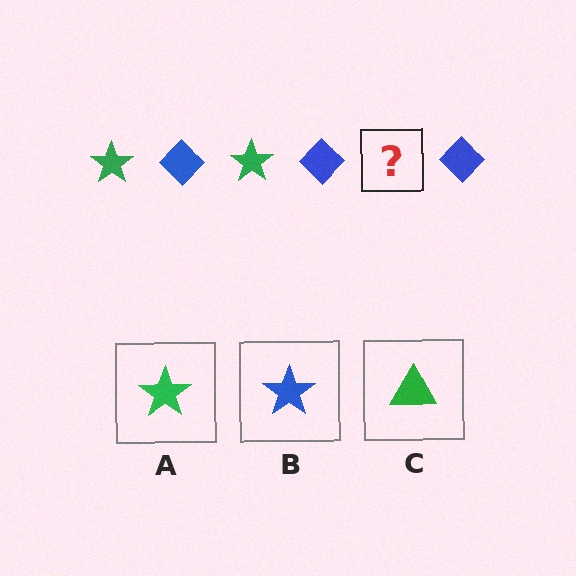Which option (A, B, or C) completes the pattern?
A.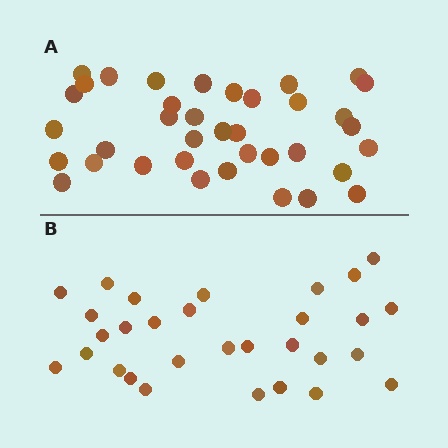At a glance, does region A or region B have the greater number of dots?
Region A (the top region) has more dots.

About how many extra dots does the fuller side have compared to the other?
Region A has roughly 8 or so more dots than region B.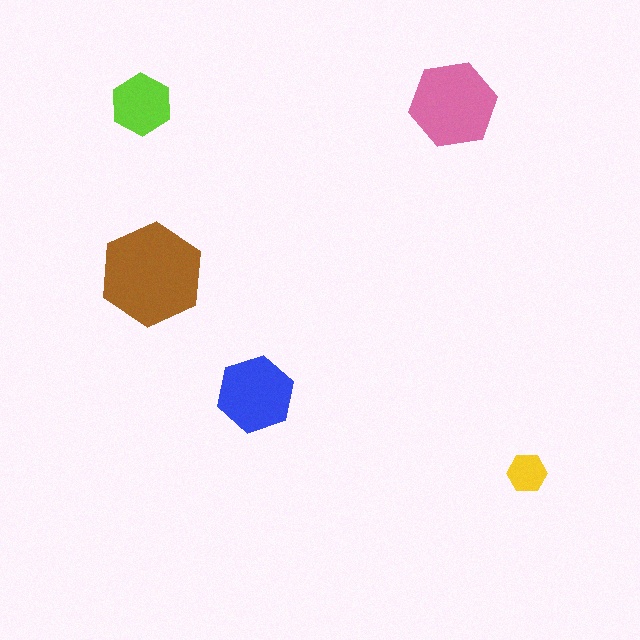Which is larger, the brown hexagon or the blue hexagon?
The brown one.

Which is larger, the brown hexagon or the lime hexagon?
The brown one.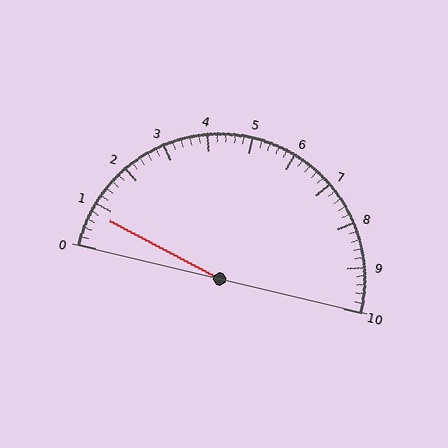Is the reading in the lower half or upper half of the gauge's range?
The reading is in the lower half of the range (0 to 10).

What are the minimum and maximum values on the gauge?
The gauge ranges from 0 to 10.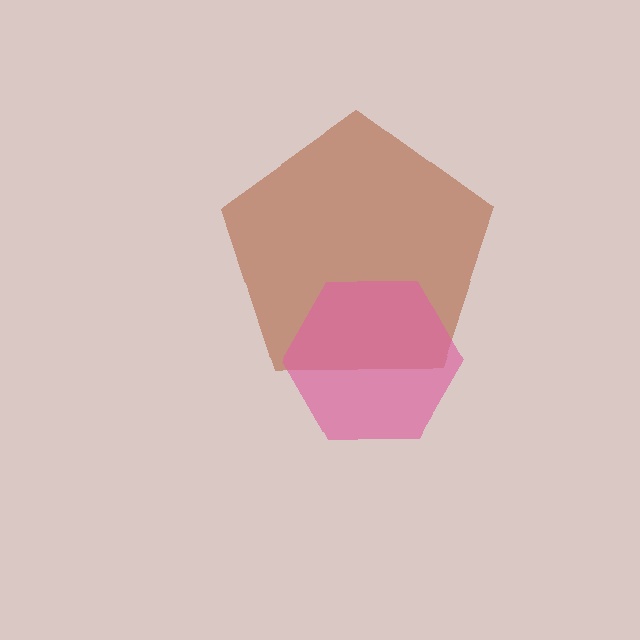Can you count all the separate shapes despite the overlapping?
Yes, there are 2 separate shapes.